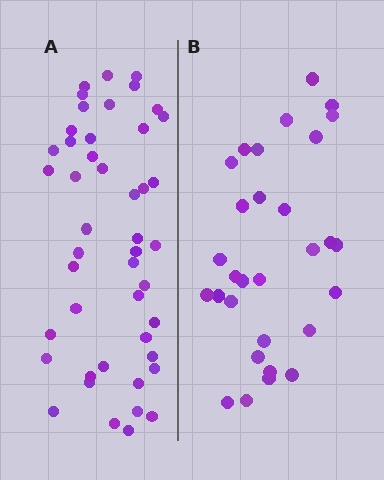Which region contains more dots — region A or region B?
Region A (the left region) has more dots.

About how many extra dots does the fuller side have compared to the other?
Region A has approximately 15 more dots than region B.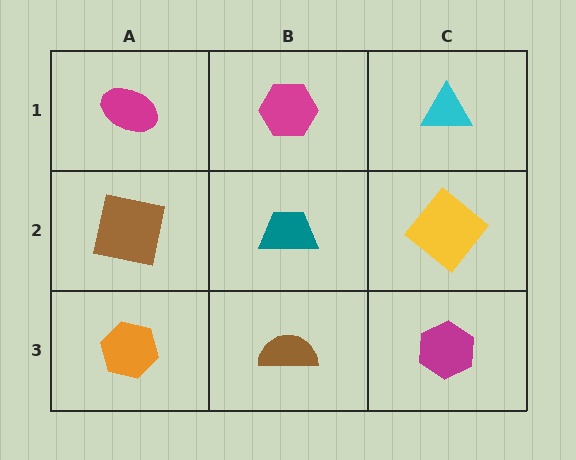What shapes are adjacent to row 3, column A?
A brown square (row 2, column A), a brown semicircle (row 3, column B).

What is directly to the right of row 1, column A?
A magenta hexagon.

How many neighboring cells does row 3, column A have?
2.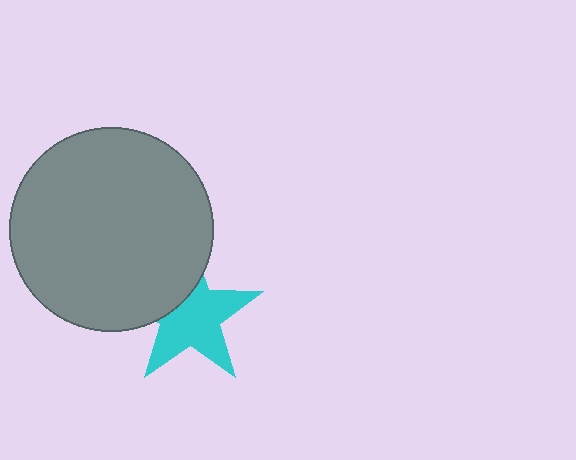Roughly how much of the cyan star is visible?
Most of it is visible (roughly 69%).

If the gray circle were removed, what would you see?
You would see the complete cyan star.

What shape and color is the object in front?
The object in front is a gray circle.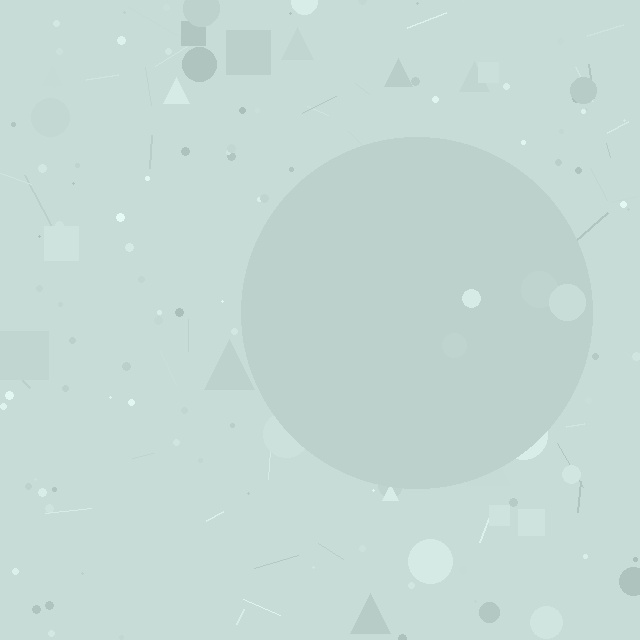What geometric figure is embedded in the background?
A circle is embedded in the background.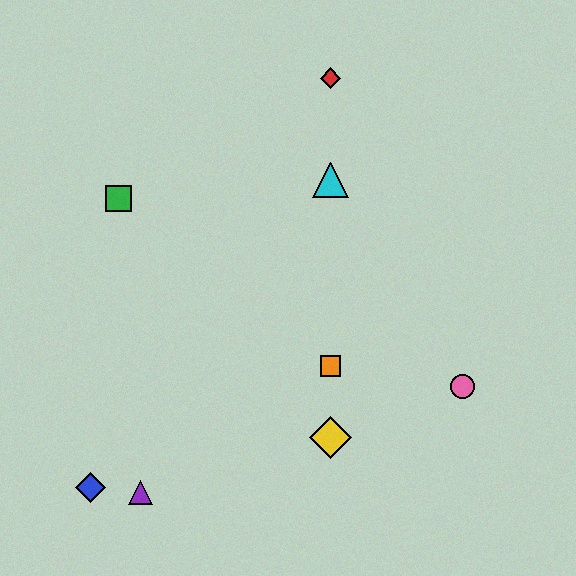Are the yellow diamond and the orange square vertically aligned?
Yes, both are at x≈331.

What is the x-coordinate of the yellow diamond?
The yellow diamond is at x≈331.